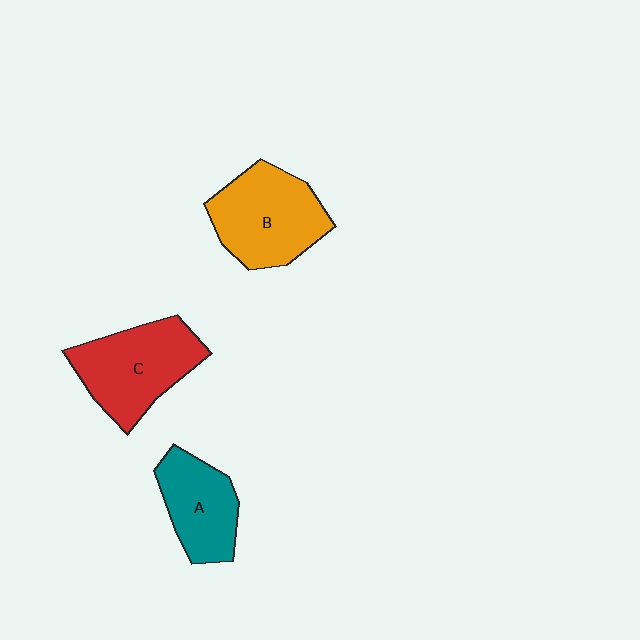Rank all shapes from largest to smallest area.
From largest to smallest: B (orange), C (red), A (teal).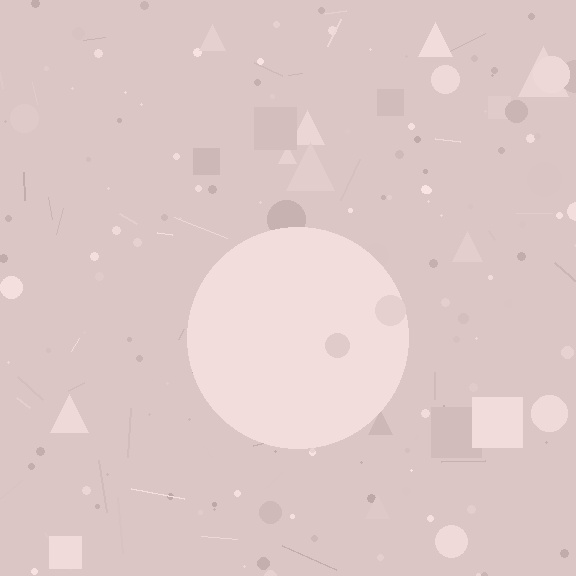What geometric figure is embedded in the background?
A circle is embedded in the background.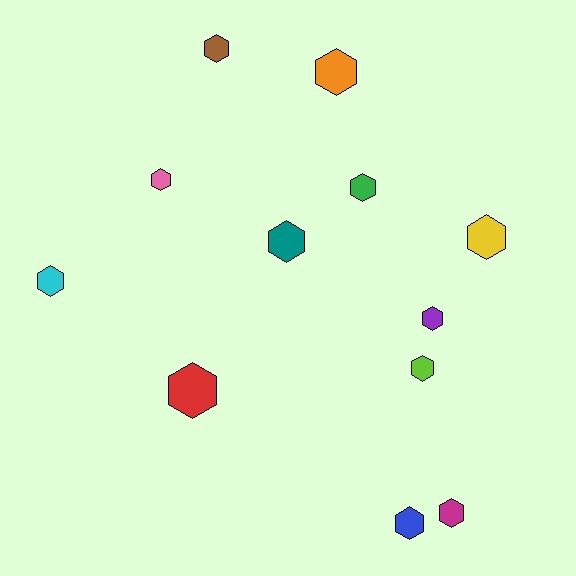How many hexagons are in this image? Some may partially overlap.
There are 12 hexagons.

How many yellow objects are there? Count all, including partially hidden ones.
There is 1 yellow object.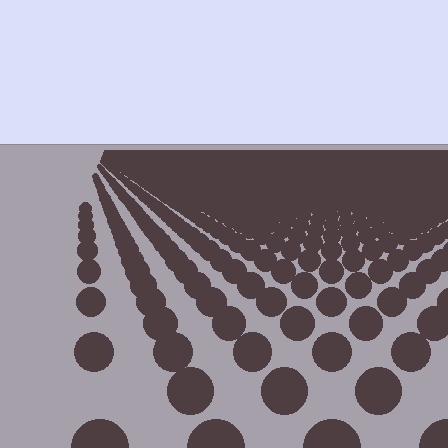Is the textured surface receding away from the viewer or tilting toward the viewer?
The surface is receding away from the viewer. Texture elements get smaller and denser toward the top.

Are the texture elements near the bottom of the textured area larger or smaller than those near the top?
Larger. Near the bottom, elements are closer to the viewer and appear at a bigger on-screen size.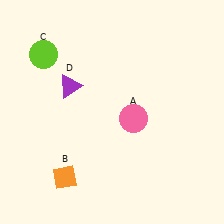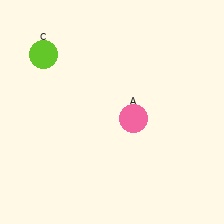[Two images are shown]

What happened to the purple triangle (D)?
The purple triangle (D) was removed in Image 2. It was in the top-left area of Image 1.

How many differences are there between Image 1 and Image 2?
There are 2 differences between the two images.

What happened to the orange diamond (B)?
The orange diamond (B) was removed in Image 2. It was in the bottom-left area of Image 1.